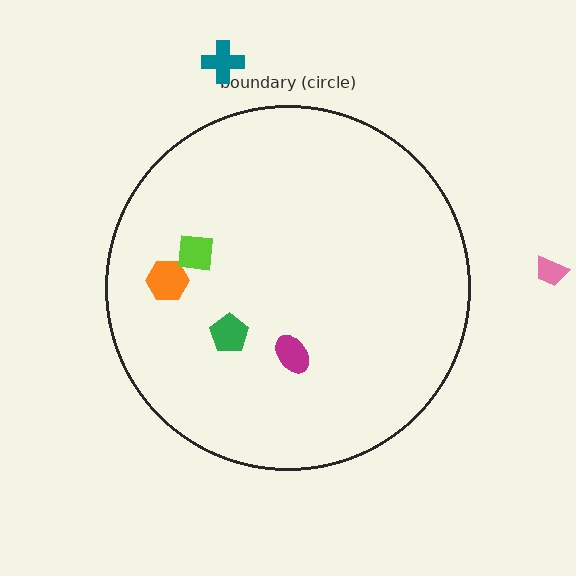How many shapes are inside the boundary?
4 inside, 2 outside.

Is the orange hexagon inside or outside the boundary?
Inside.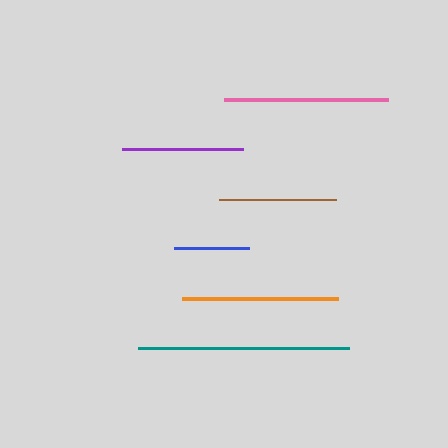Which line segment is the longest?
The teal line is the longest at approximately 212 pixels.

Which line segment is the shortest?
The blue line is the shortest at approximately 75 pixels.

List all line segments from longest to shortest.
From longest to shortest: teal, pink, orange, purple, brown, blue.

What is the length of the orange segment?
The orange segment is approximately 156 pixels long.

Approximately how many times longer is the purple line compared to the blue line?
The purple line is approximately 1.6 times the length of the blue line.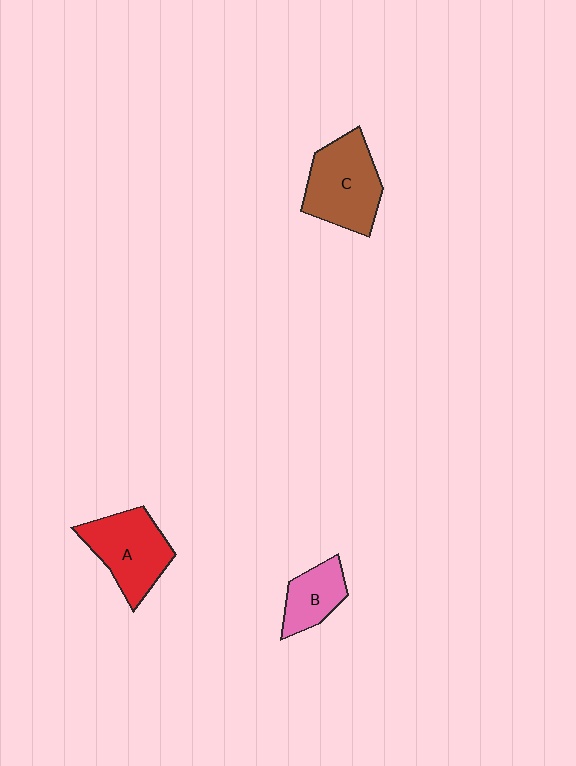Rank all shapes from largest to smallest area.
From largest to smallest: C (brown), A (red), B (pink).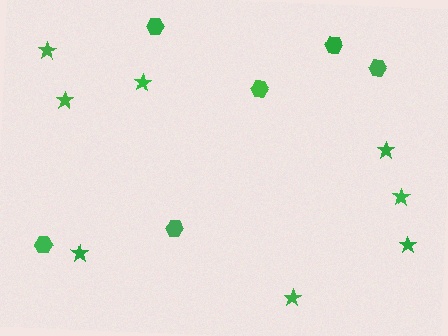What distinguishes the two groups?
There are 2 groups: one group of hexagons (6) and one group of stars (8).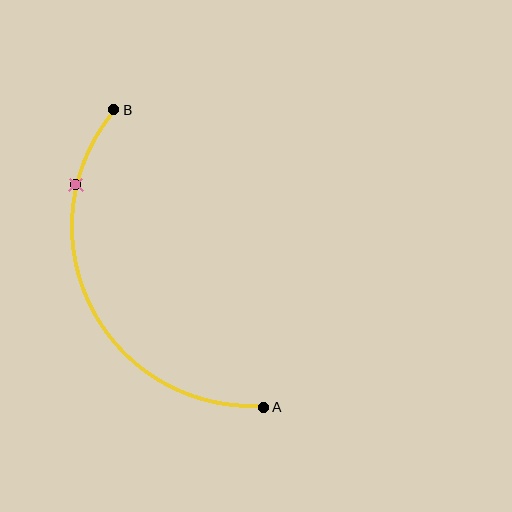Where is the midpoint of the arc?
The arc midpoint is the point on the curve farthest from the straight line joining A and B. It sits to the left of that line.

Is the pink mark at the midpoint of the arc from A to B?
No. The pink mark lies on the arc but is closer to endpoint B. The arc midpoint would be at the point on the curve equidistant along the arc from both A and B.